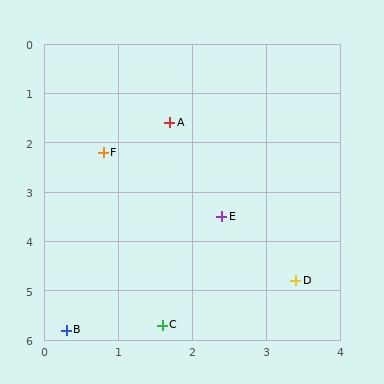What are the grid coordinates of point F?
Point F is at approximately (0.8, 2.2).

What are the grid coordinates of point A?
Point A is at approximately (1.7, 1.6).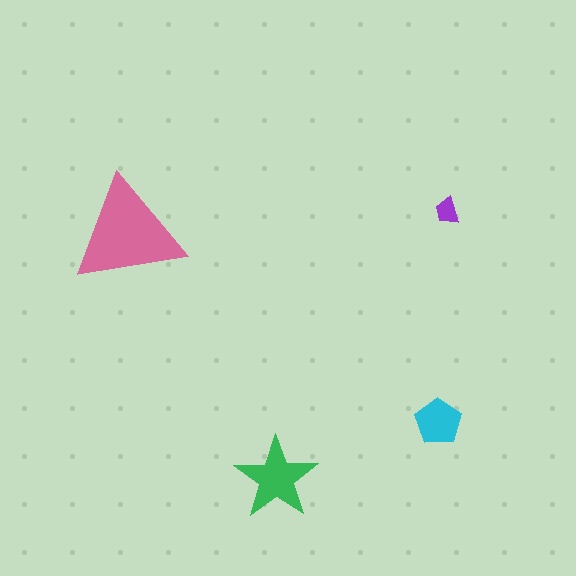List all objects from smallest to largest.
The purple trapezoid, the cyan pentagon, the green star, the pink triangle.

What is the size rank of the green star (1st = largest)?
2nd.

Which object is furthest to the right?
The purple trapezoid is rightmost.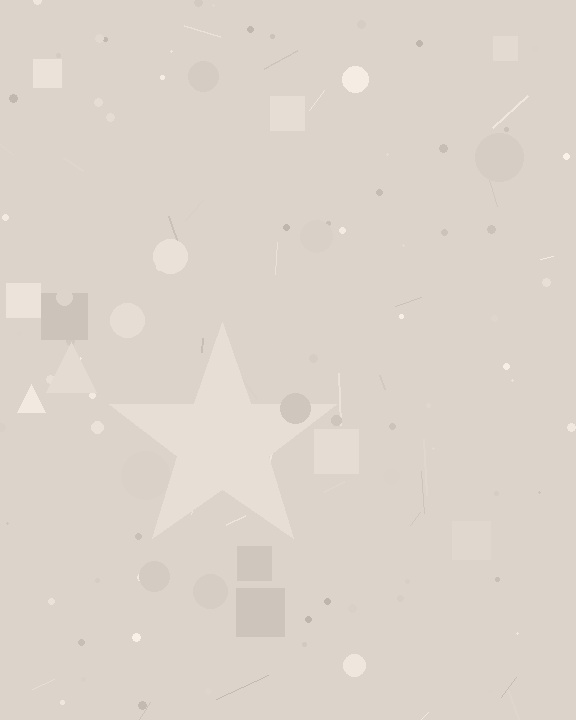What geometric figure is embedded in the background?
A star is embedded in the background.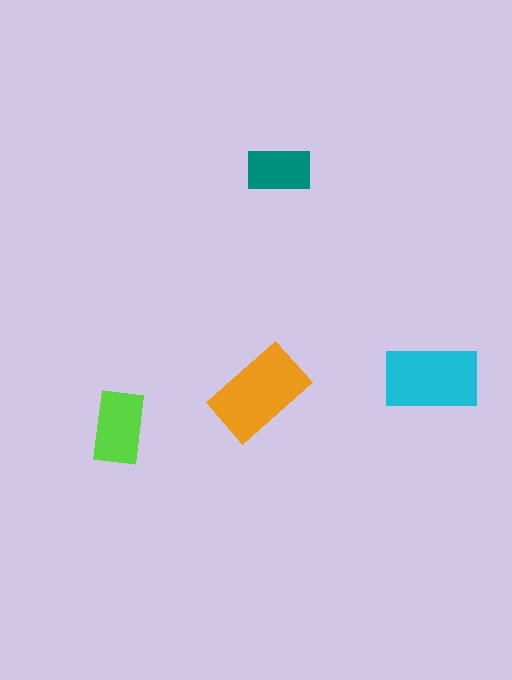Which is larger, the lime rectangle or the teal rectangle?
The lime one.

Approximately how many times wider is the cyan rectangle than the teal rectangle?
About 1.5 times wider.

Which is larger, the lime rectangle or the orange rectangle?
The orange one.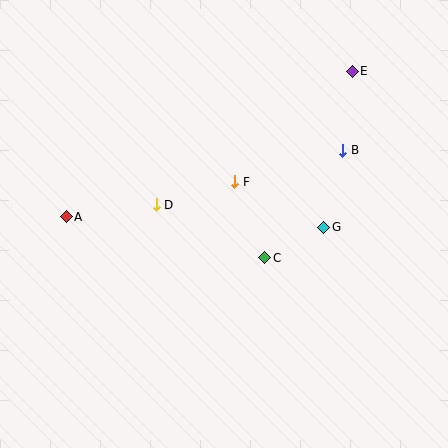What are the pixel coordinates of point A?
Point A is at (66, 217).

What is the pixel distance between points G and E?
The distance between G and E is 158 pixels.